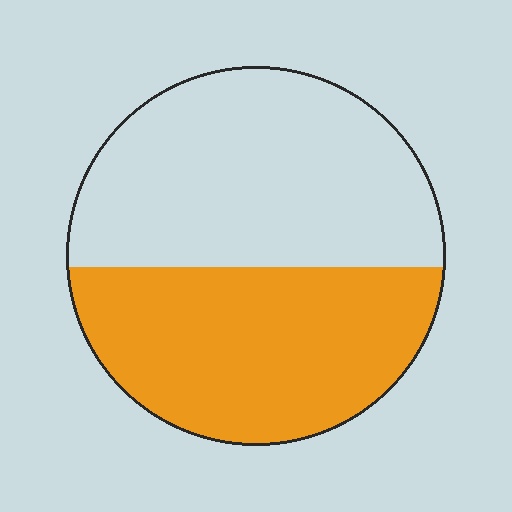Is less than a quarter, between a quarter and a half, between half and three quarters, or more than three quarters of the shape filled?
Between a quarter and a half.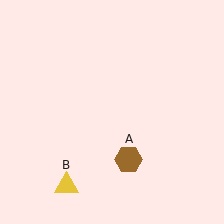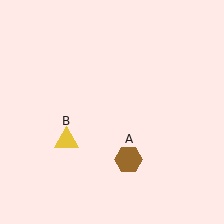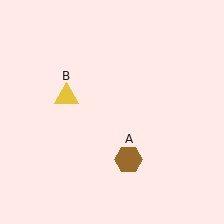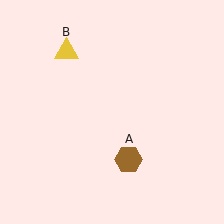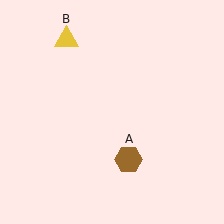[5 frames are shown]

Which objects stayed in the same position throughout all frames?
Brown hexagon (object A) remained stationary.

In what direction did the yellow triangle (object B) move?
The yellow triangle (object B) moved up.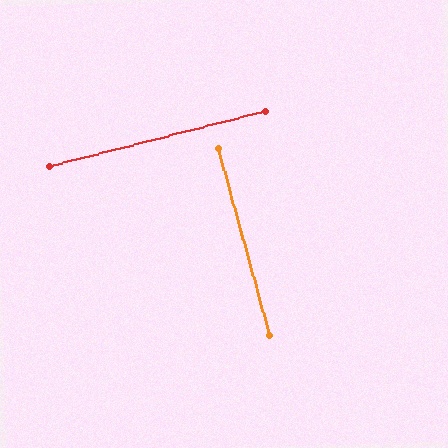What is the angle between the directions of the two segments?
Approximately 89 degrees.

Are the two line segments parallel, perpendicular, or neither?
Perpendicular — they meet at approximately 89°.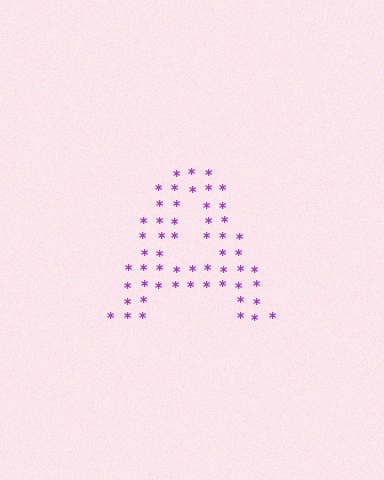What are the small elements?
The small elements are asterisks.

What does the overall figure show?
The overall figure shows the letter A.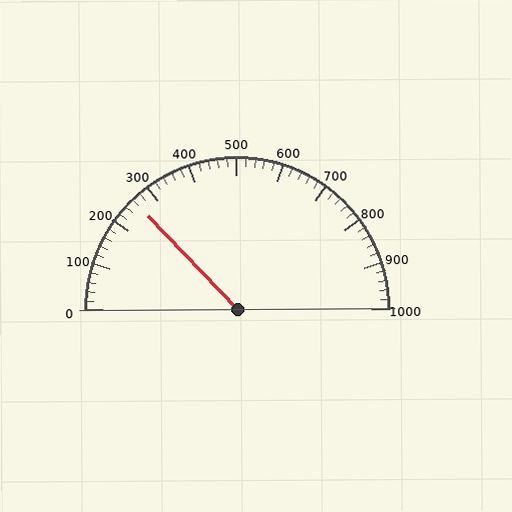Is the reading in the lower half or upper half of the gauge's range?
The reading is in the lower half of the range (0 to 1000).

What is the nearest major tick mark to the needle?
The nearest major tick mark is 300.